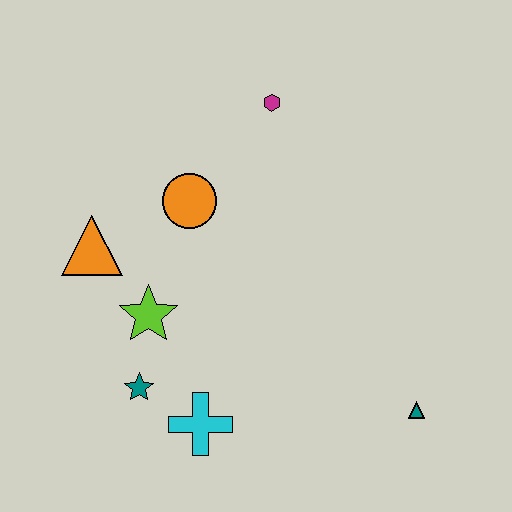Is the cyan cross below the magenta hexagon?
Yes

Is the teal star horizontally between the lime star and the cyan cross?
No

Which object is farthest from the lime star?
The teal triangle is farthest from the lime star.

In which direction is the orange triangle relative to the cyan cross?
The orange triangle is above the cyan cross.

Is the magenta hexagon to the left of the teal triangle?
Yes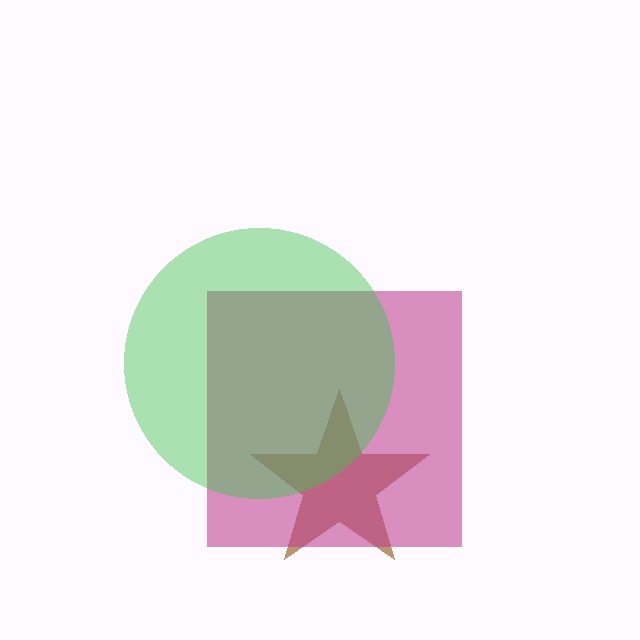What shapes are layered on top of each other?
The layered shapes are: a brown star, a magenta square, a green circle.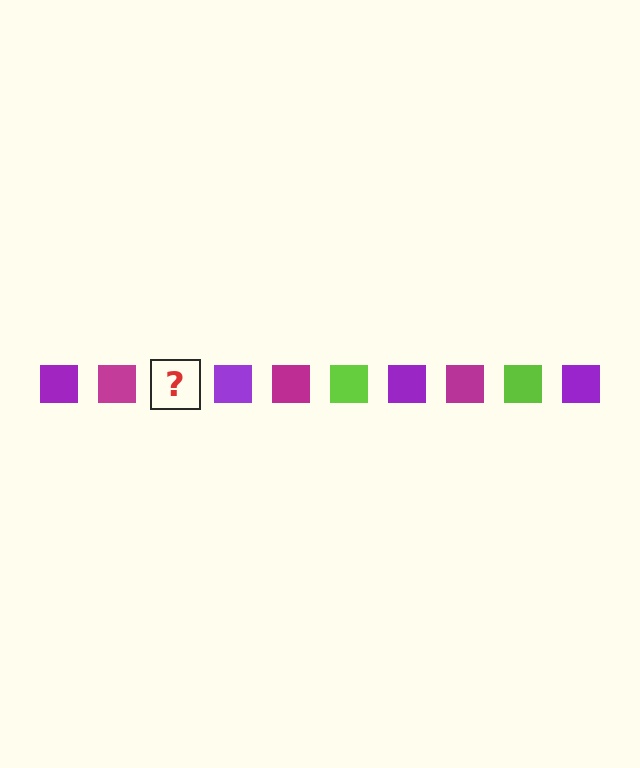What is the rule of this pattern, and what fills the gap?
The rule is that the pattern cycles through purple, magenta, lime squares. The gap should be filled with a lime square.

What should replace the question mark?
The question mark should be replaced with a lime square.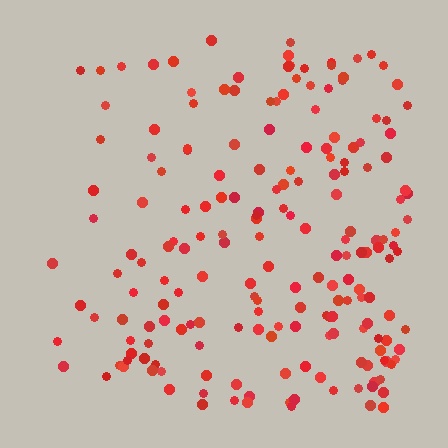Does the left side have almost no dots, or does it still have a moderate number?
Still a moderate number, just noticeably fewer than the right.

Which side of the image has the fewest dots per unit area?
The left.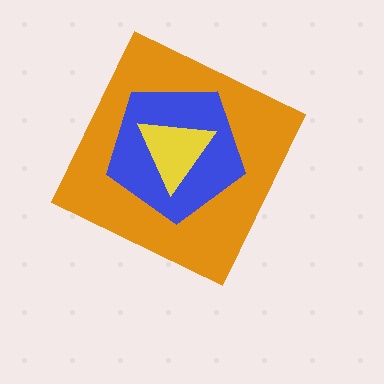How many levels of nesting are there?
3.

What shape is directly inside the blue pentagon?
The yellow triangle.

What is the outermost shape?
The orange diamond.